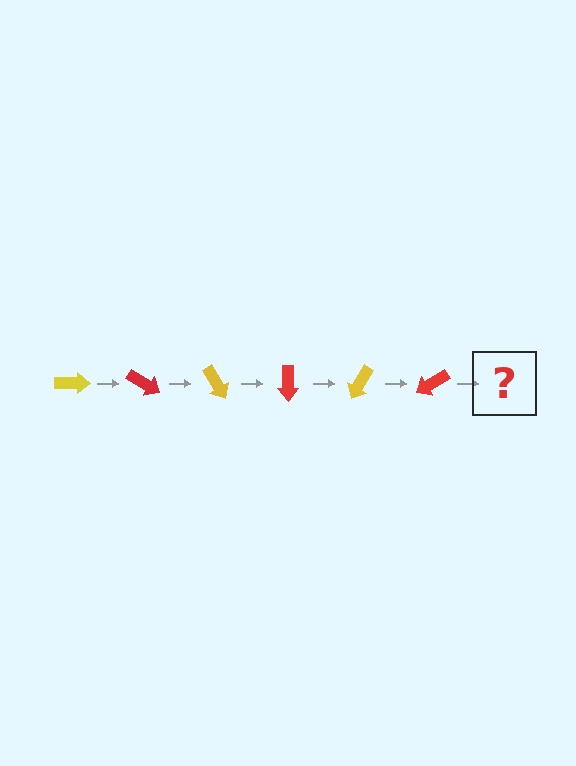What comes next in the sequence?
The next element should be a yellow arrow, rotated 180 degrees from the start.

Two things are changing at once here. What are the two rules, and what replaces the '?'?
The two rules are that it rotates 30 degrees each step and the color cycles through yellow and red. The '?' should be a yellow arrow, rotated 180 degrees from the start.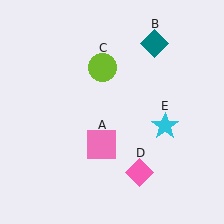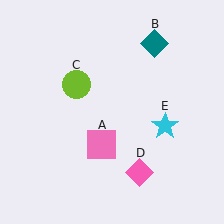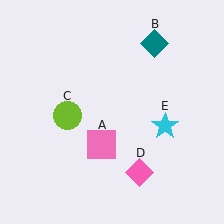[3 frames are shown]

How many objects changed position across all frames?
1 object changed position: lime circle (object C).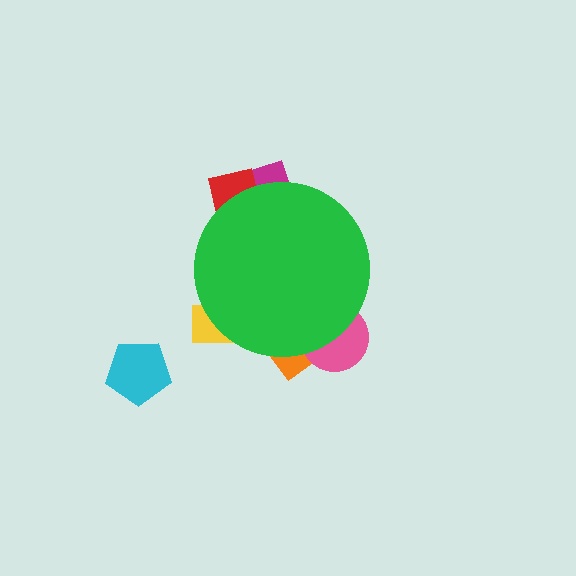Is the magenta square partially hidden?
Yes, the magenta square is partially hidden behind the green circle.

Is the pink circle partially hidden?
Yes, the pink circle is partially hidden behind the green circle.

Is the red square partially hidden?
Yes, the red square is partially hidden behind the green circle.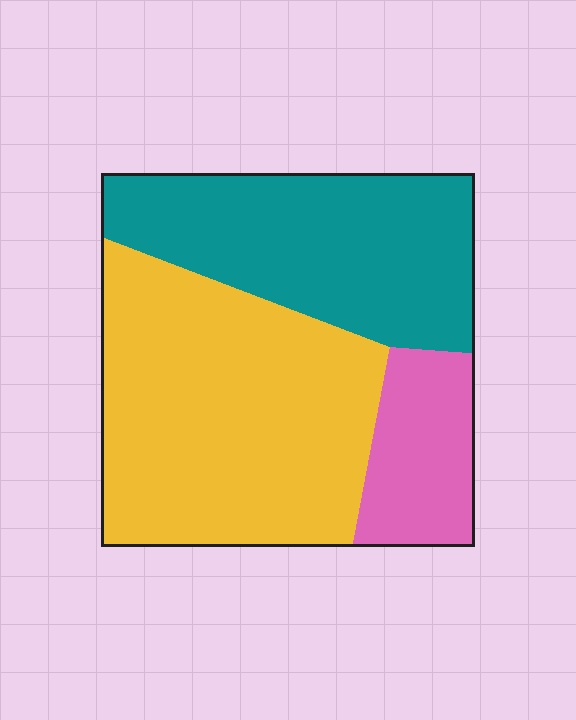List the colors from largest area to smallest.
From largest to smallest: yellow, teal, pink.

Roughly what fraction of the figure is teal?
Teal takes up about one third (1/3) of the figure.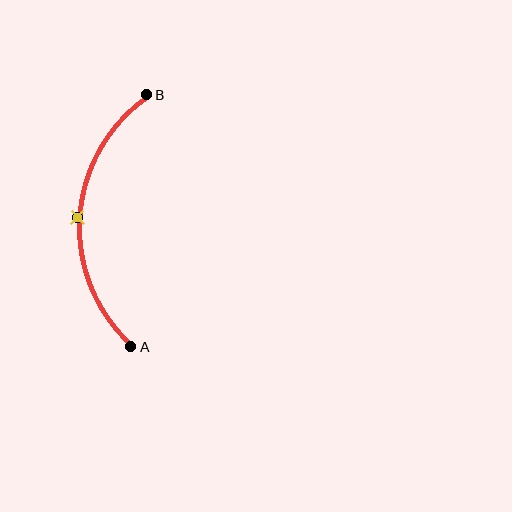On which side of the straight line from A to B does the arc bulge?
The arc bulges to the left of the straight line connecting A and B.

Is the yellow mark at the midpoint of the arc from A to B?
Yes. The yellow mark lies on the arc at equal arc-length from both A and B — it is the arc midpoint.